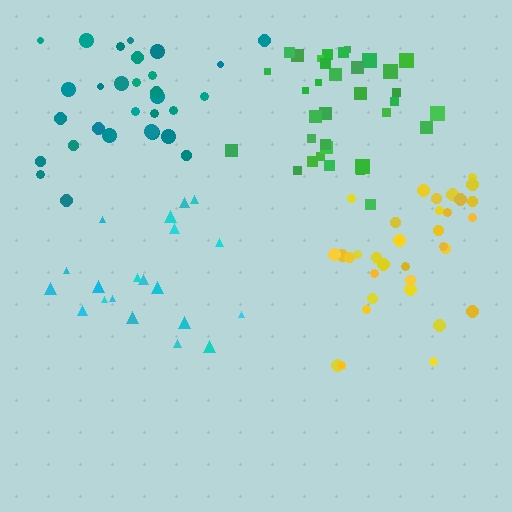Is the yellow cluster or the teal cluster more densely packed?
Yellow.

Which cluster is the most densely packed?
Green.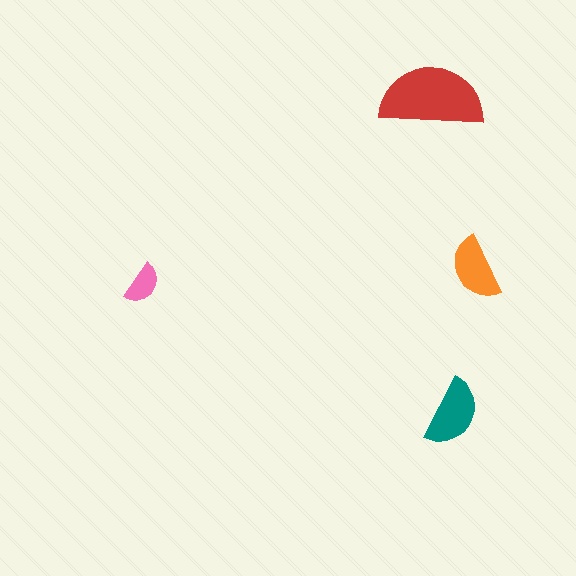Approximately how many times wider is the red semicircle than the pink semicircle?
About 2.5 times wider.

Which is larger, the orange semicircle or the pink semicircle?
The orange one.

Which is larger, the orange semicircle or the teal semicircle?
The teal one.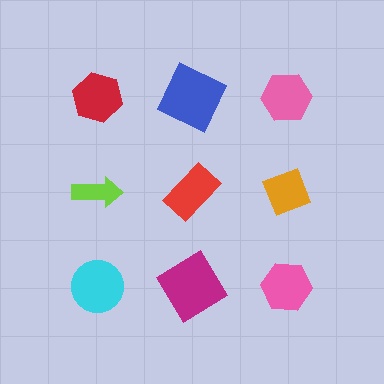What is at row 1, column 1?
A red hexagon.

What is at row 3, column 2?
A magenta diamond.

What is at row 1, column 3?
A pink hexagon.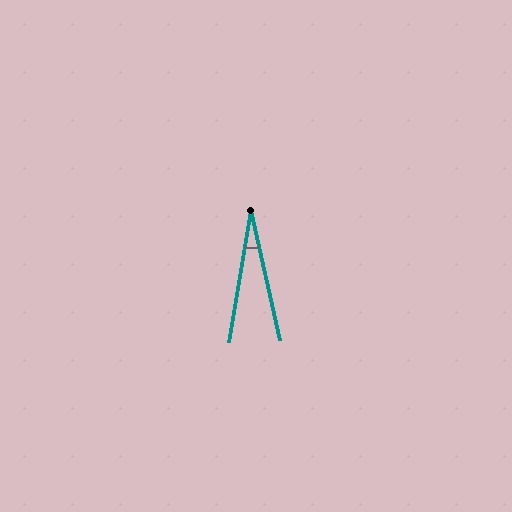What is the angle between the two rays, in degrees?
Approximately 22 degrees.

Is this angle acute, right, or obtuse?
It is acute.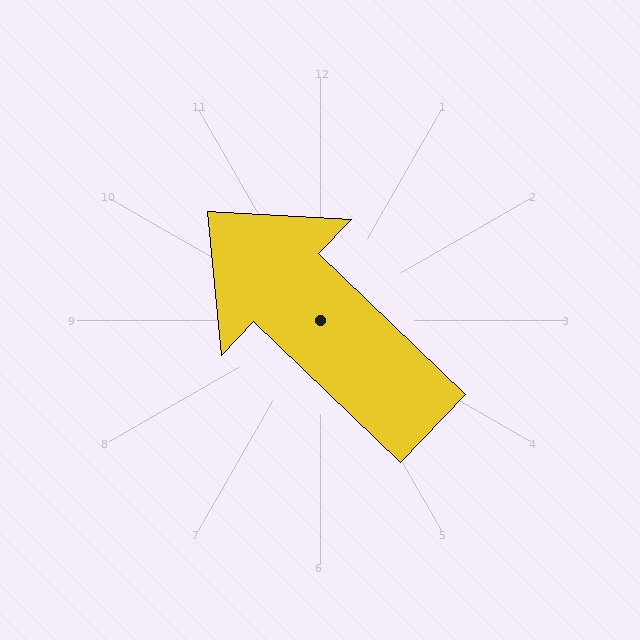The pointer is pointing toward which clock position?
Roughly 10 o'clock.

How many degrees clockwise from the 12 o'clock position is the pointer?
Approximately 314 degrees.